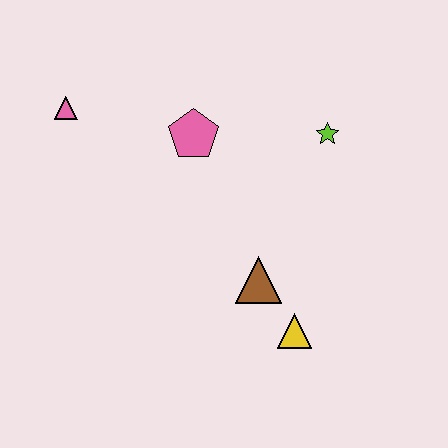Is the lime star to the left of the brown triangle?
No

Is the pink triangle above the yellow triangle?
Yes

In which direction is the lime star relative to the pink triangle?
The lime star is to the right of the pink triangle.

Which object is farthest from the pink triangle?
The yellow triangle is farthest from the pink triangle.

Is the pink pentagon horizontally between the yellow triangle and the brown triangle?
No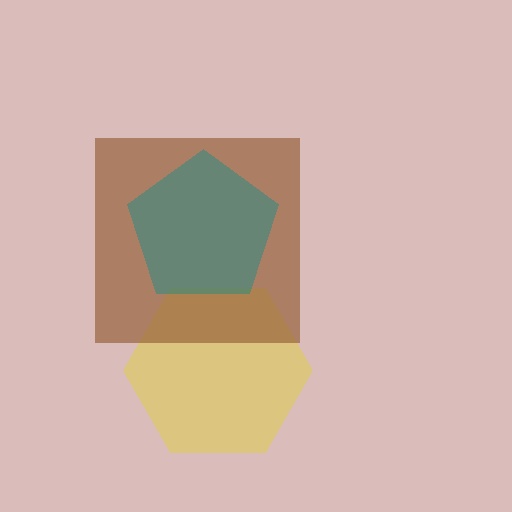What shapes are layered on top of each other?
The layered shapes are: a yellow hexagon, a brown square, a teal pentagon.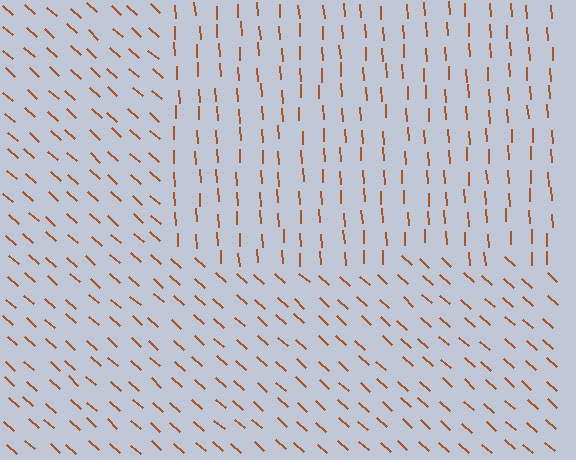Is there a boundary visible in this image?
Yes, there is a texture boundary formed by a change in line orientation.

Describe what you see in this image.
The image is filled with small brown line segments. A rectangle region in the image has lines oriented differently from the surrounding lines, creating a visible texture boundary.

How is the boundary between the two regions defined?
The boundary is defined purely by a change in line orientation (approximately 45 degrees difference). All lines are the same color and thickness.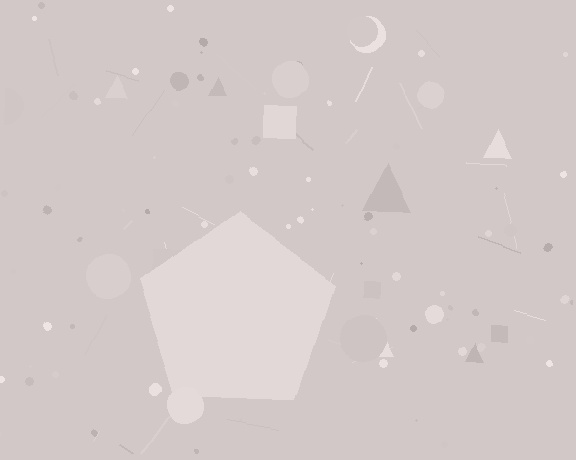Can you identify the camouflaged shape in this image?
The camouflaged shape is a pentagon.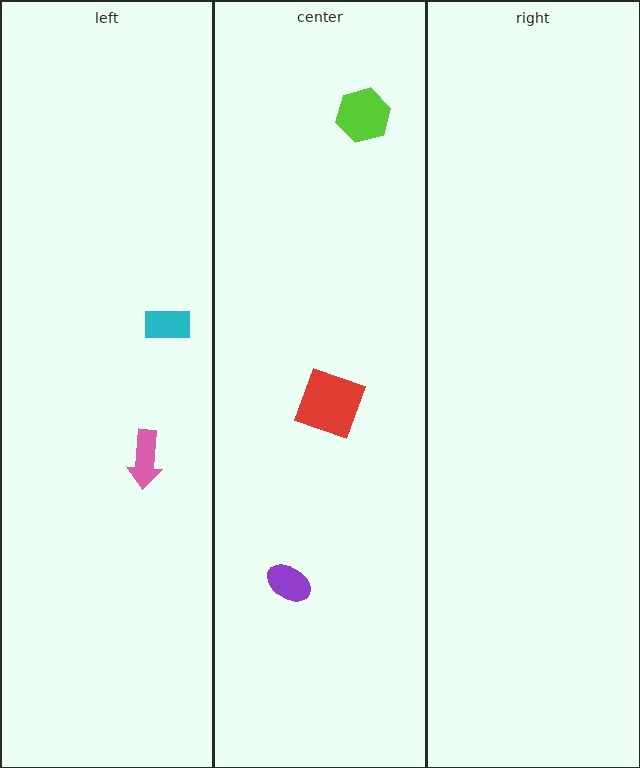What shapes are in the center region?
The red square, the purple ellipse, the lime hexagon.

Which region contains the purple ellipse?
The center region.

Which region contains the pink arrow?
The left region.